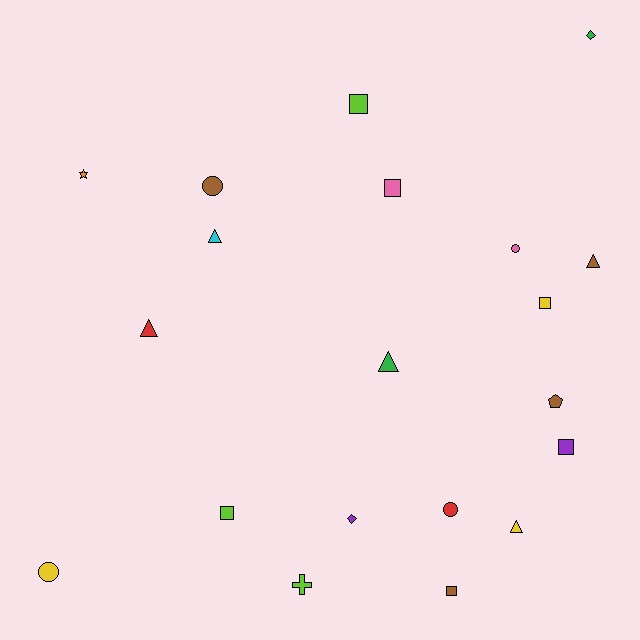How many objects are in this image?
There are 20 objects.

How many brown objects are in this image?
There are 4 brown objects.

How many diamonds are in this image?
There are 2 diamonds.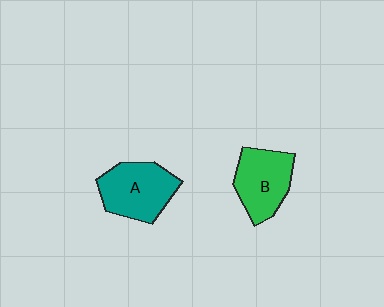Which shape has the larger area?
Shape A (teal).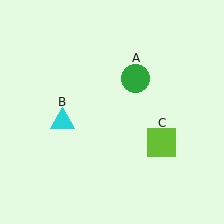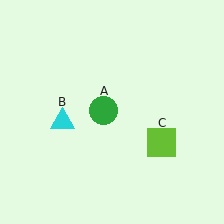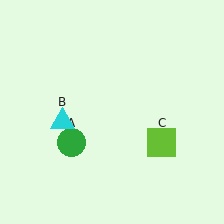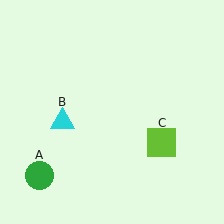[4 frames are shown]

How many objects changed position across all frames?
1 object changed position: green circle (object A).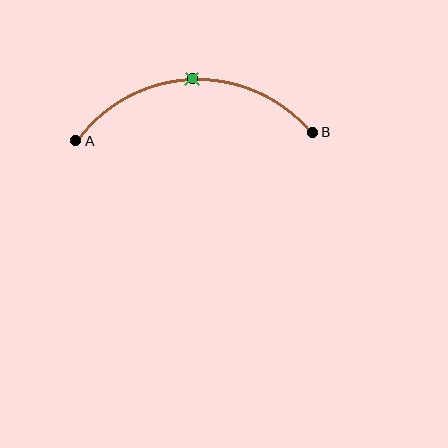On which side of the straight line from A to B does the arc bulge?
The arc bulges above the straight line connecting A and B.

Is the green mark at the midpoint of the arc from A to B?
Yes. The green mark lies on the arc at equal arc-length from both A and B — it is the arc midpoint.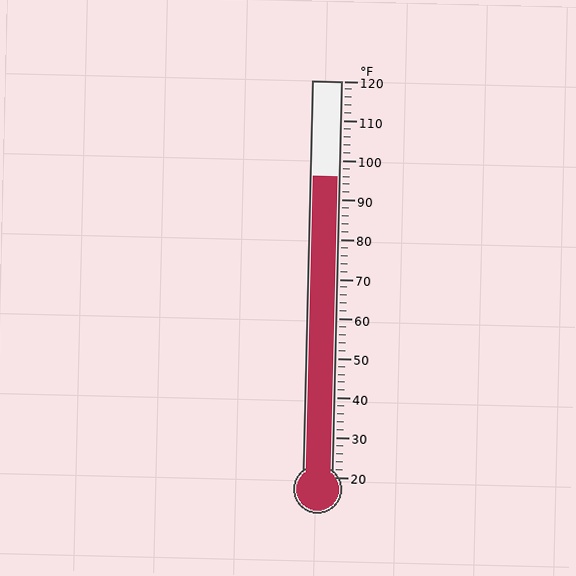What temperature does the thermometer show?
The thermometer shows approximately 96°F.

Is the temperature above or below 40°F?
The temperature is above 40°F.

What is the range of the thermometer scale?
The thermometer scale ranges from 20°F to 120°F.